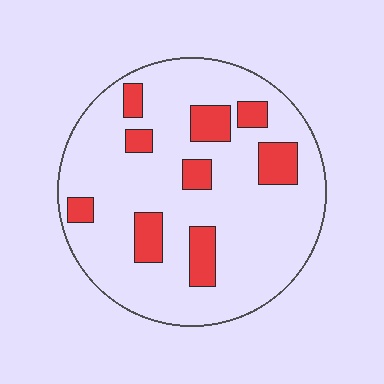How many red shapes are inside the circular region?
9.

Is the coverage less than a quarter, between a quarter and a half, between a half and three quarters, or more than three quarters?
Less than a quarter.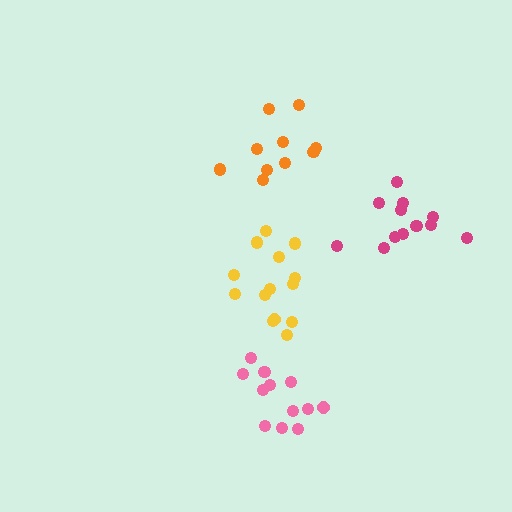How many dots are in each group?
Group 1: 12 dots, Group 2: 14 dots, Group 3: 12 dots, Group 4: 10 dots (48 total).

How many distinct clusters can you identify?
There are 4 distinct clusters.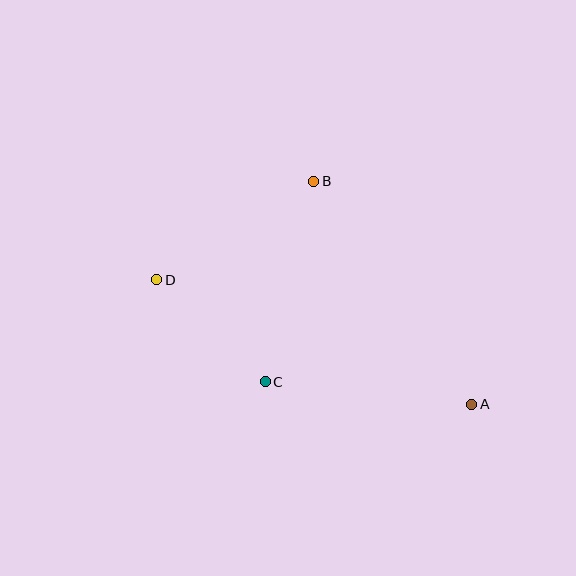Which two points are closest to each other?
Points C and D are closest to each other.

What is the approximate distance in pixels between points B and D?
The distance between B and D is approximately 185 pixels.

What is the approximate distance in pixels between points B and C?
The distance between B and C is approximately 206 pixels.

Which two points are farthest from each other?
Points A and D are farthest from each other.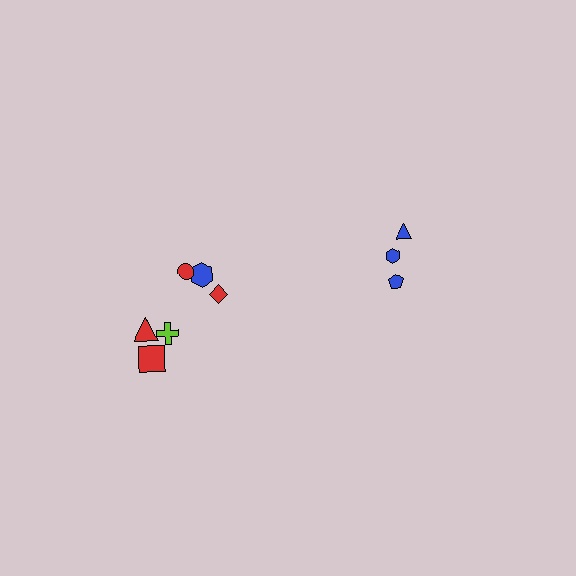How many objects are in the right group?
There are 3 objects.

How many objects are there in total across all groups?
There are 9 objects.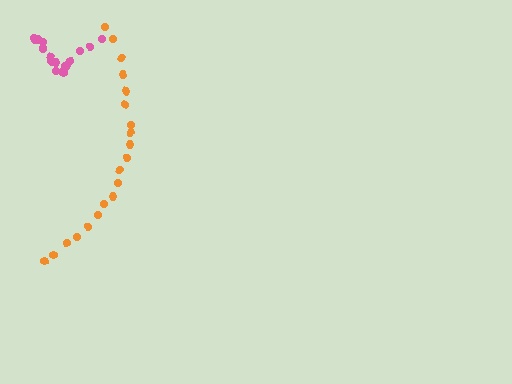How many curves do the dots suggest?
There are 2 distinct paths.